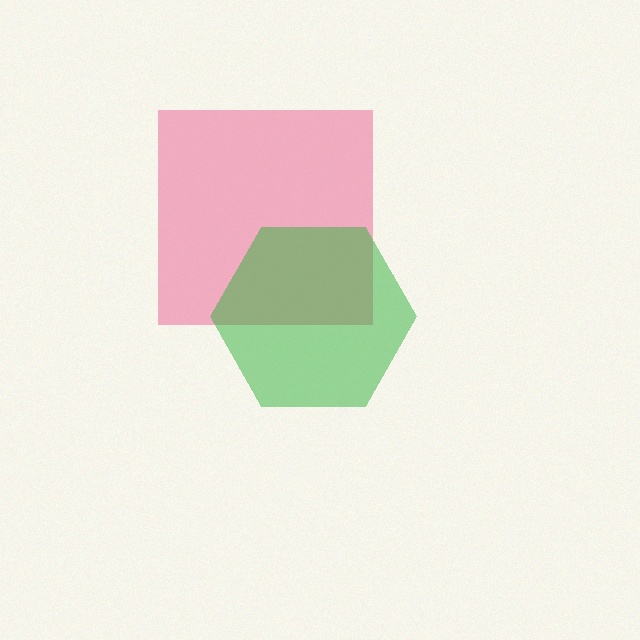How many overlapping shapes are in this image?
There are 2 overlapping shapes in the image.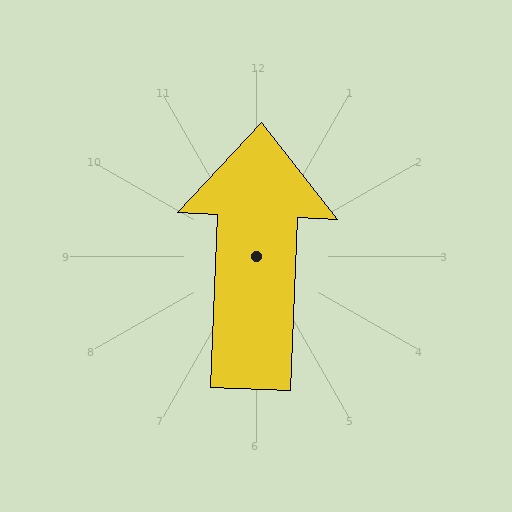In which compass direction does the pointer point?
North.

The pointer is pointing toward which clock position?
Roughly 12 o'clock.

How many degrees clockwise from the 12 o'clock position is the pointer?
Approximately 2 degrees.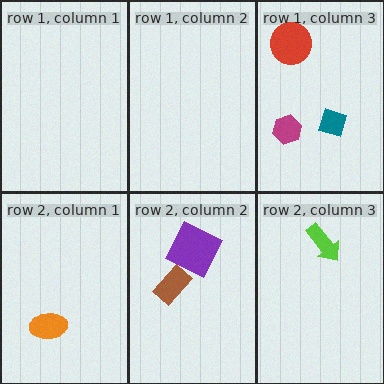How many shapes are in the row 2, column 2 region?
2.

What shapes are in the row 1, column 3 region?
The teal diamond, the magenta hexagon, the red circle.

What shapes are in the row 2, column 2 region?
The purple square, the brown rectangle.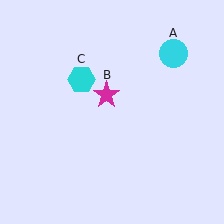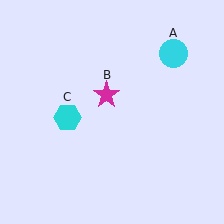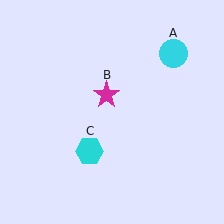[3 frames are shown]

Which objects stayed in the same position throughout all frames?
Cyan circle (object A) and magenta star (object B) remained stationary.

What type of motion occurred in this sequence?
The cyan hexagon (object C) rotated counterclockwise around the center of the scene.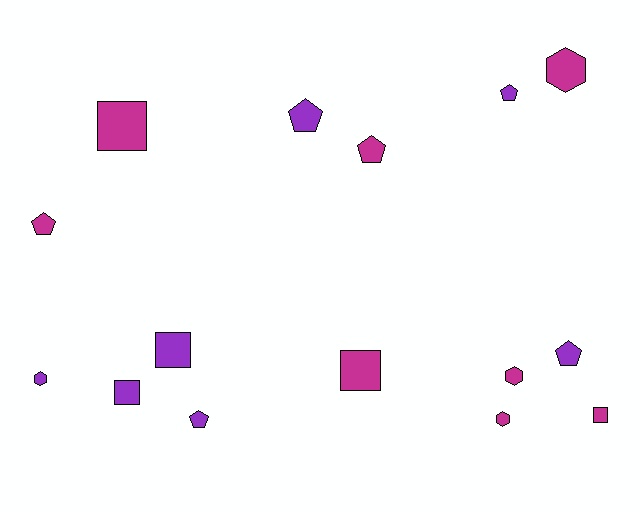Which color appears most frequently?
Magenta, with 8 objects.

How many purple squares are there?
There are 2 purple squares.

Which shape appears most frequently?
Pentagon, with 6 objects.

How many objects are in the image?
There are 15 objects.